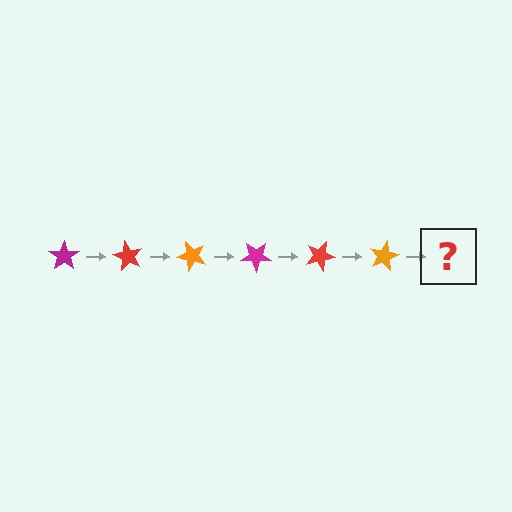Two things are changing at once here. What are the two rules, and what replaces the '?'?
The two rules are that it rotates 60 degrees each step and the color cycles through magenta, red, and orange. The '?' should be a magenta star, rotated 360 degrees from the start.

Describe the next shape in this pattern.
It should be a magenta star, rotated 360 degrees from the start.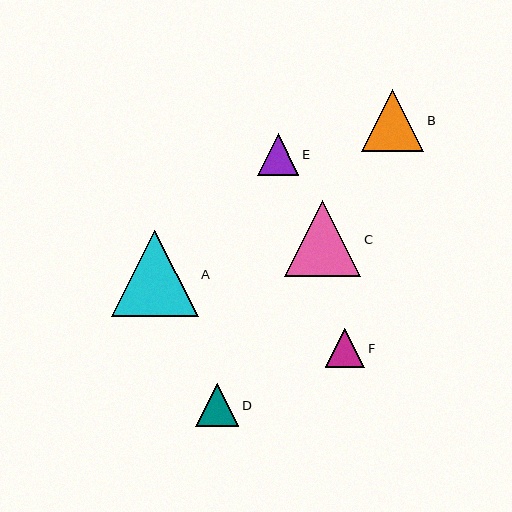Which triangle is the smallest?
Triangle F is the smallest with a size of approximately 39 pixels.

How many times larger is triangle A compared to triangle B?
Triangle A is approximately 1.4 times the size of triangle B.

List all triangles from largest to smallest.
From largest to smallest: A, C, B, D, E, F.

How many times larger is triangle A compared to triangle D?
Triangle A is approximately 2.0 times the size of triangle D.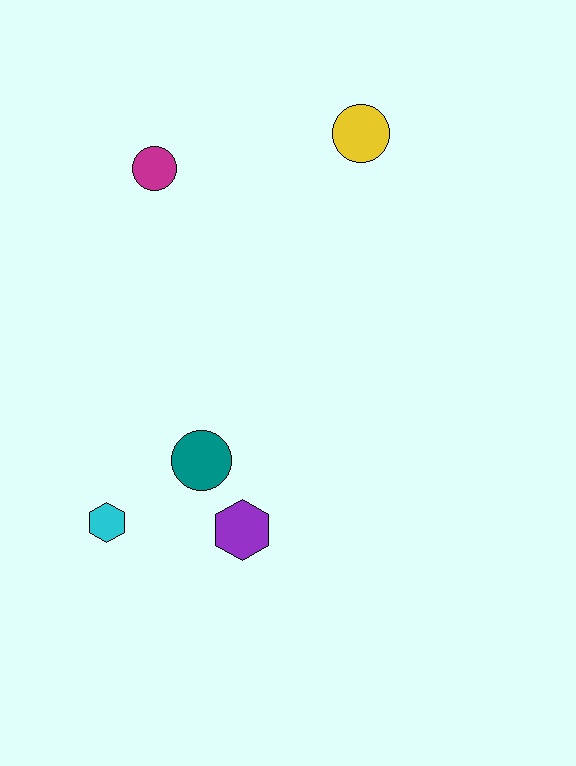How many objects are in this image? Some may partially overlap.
There are 5 objects.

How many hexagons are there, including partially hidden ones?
There are 2 hexagons.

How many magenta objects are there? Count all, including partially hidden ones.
There is 1 magenta object.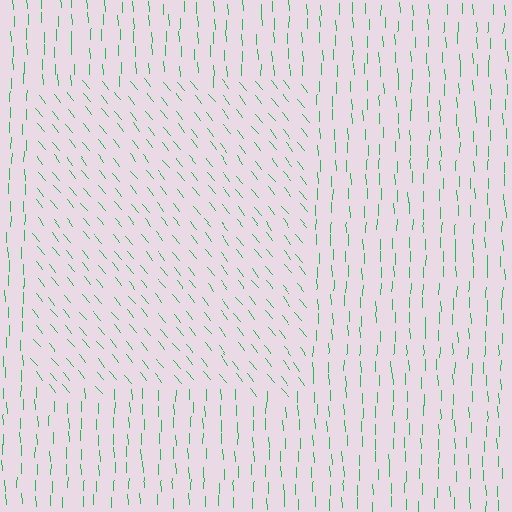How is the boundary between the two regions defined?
The boundary is defined purely by a change in line orientation (approximately 37 degrees difference). All lines are the same color and thickness.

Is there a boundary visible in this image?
Yes, there is a texture boundary formed by a change in line orientation.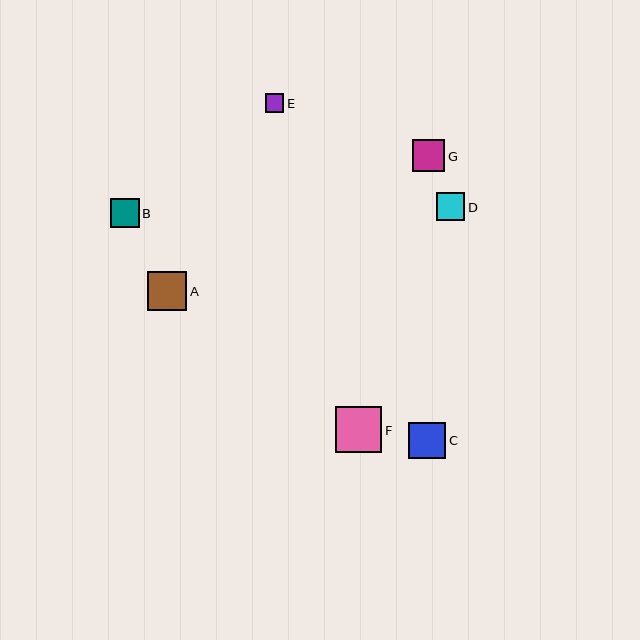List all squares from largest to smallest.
From largest to smallest: F, A, C, G, B, D, E.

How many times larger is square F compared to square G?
Square F is approximately 1.4 times the size of square G.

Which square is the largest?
Square F is the largest with a size of approximately 46 pixels.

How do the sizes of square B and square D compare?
Square B and square D are approximately the same size.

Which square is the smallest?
Square E is the smallest with a size of approximately 19 pixels.